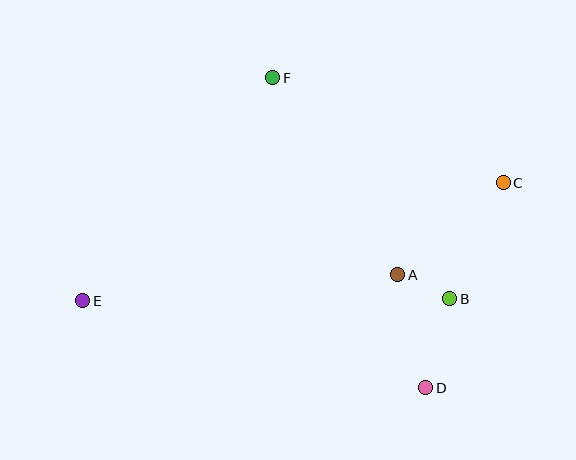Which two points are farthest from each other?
Points C and E are farthest from each other.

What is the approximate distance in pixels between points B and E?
The distance between B and E is approximately 367 pixels.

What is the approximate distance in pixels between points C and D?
The distance between C and D is approximately 219 pixels.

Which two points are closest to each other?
Points A and B are closest to each other.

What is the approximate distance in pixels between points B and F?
The distance between B and F is approximately 283 pixels.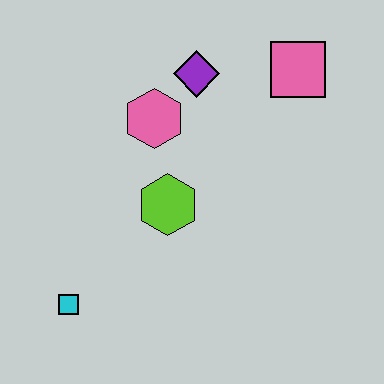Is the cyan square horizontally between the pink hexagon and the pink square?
No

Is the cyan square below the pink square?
Yes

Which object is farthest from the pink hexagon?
The cyan square is farthest from the pink hexagon.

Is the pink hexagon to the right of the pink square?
No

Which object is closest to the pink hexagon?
The purple diamond is closest to the pink hexagon.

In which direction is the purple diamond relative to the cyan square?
The purple diamond is above the cyan square.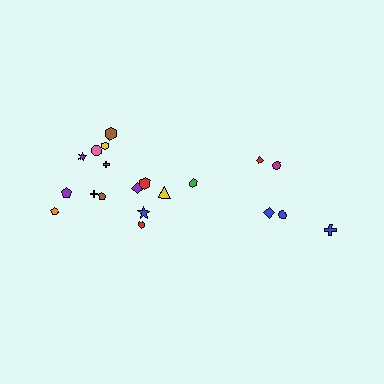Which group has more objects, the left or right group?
The left group.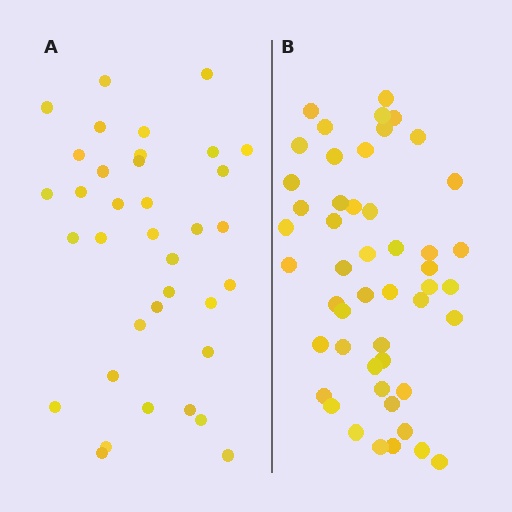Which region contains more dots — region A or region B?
Region B (the right region) has more dots.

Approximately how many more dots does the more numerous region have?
Region B has approximately 15 more dots than region A.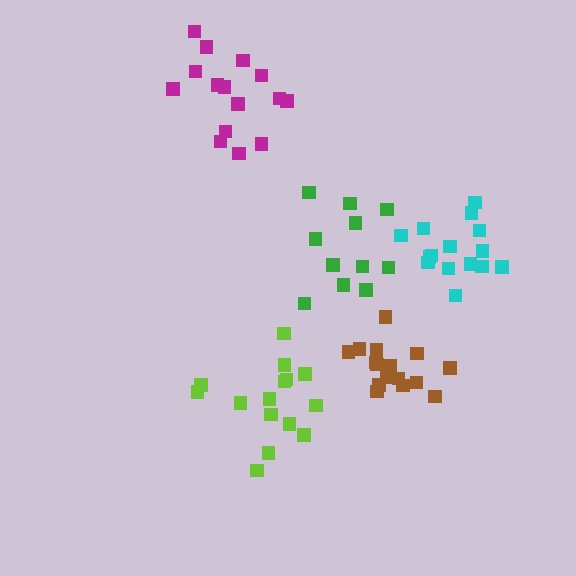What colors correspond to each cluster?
The clusters are colored: lime, green, cyan, magenta, brown.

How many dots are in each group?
Group 1: 15 dots, Group 2: 11 dots, Group 3: 15 dots, Group 4: 15 dots, Group 5: 16 dots (72 total).